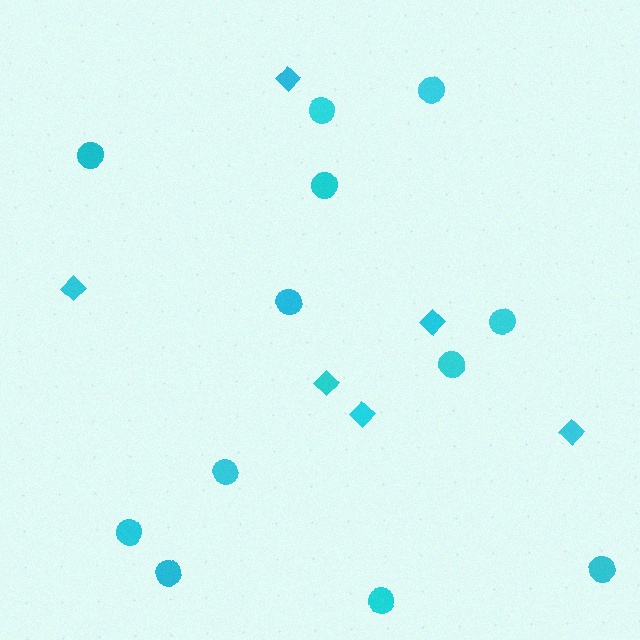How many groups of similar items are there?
There are 2 groups: one group of diamonds (6) and one group of circles (12).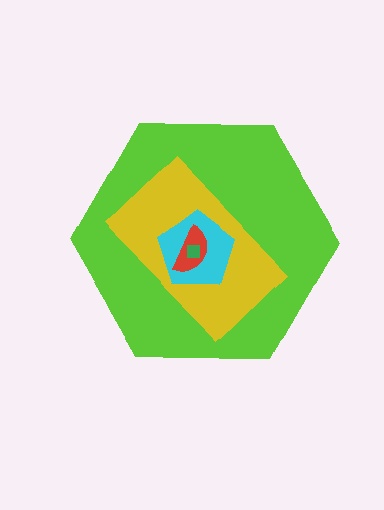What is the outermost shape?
The lime hexagon.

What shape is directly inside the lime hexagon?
The yellow rectangle.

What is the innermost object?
The green square.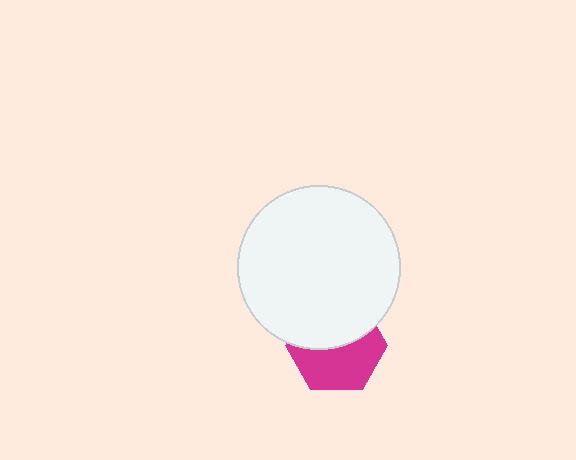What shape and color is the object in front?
The object in front is a white circle.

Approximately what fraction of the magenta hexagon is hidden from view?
Roughly 47% of the magenta hexagon is hidden behind the white circle.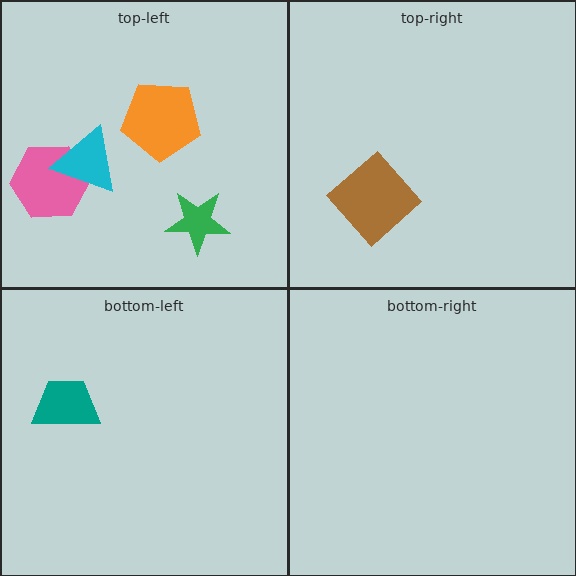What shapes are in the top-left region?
The pink hexagon, the orange pentagon, the cyan triangle, the green star.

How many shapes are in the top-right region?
1.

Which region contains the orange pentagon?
The top-left region.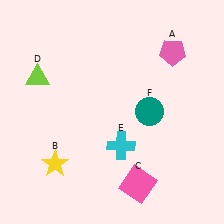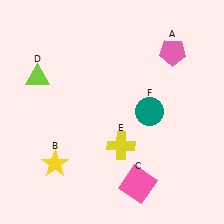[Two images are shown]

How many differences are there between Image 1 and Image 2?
There is 1 difference between the two images.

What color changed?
The cross (E) changed from cyan in Image 1 to yellow in Image 2.